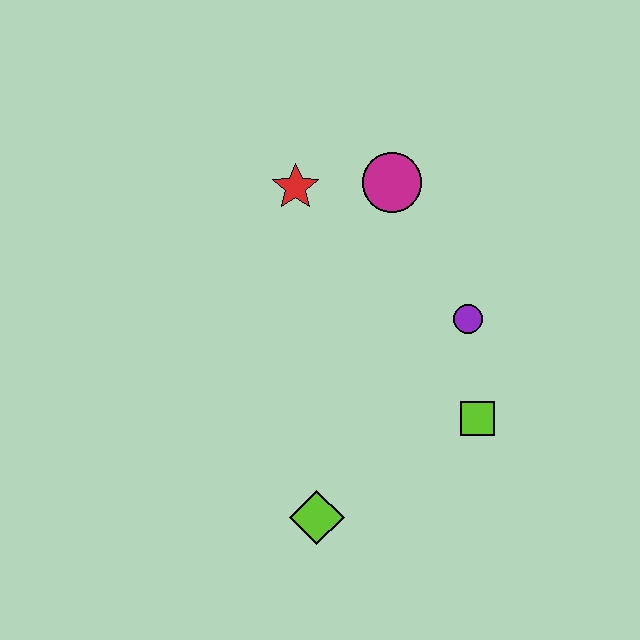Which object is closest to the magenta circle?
The red star is closest to the magenta circle.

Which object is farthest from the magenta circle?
The lime diamond is farthest from the magenta circle.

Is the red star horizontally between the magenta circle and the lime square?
No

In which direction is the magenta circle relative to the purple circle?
The magenta circle is above the purple circle.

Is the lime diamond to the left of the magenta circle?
Yes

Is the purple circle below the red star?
Yes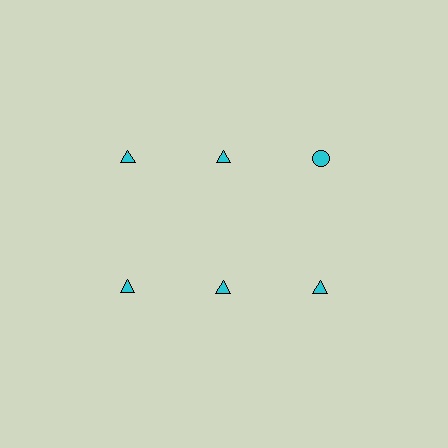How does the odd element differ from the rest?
It has a different shape: circle instead of triangle.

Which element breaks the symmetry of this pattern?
The cyan circle in the top row, center column breaks the symmetry. All other shapes are cyan triangles.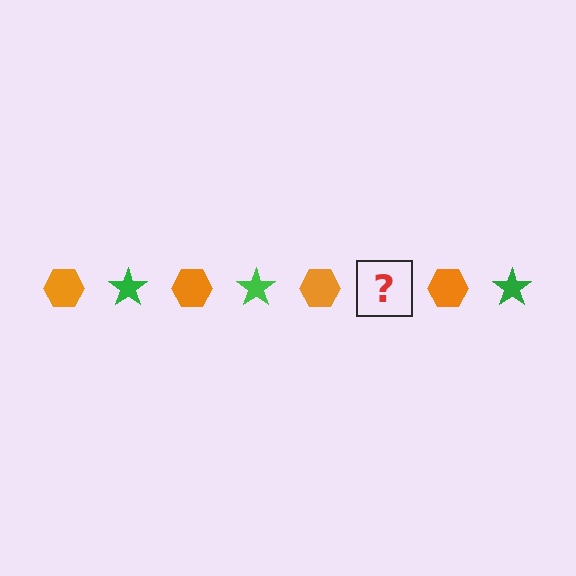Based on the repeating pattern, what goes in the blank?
The blank should be a green star.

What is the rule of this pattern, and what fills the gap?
The rule is that the pattern alternates between orange hexagon and green star. The gap should be filled with a green star.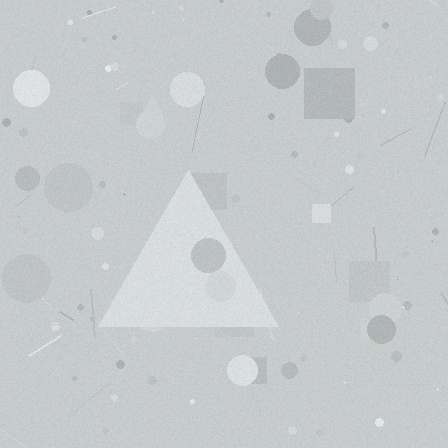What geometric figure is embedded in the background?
A triangle is embedded in the background.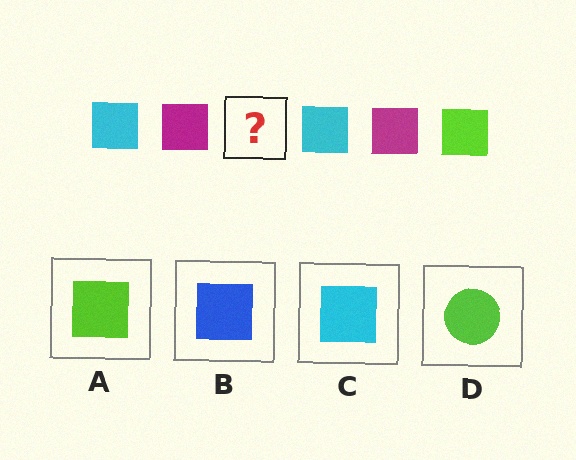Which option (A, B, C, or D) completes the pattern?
A.